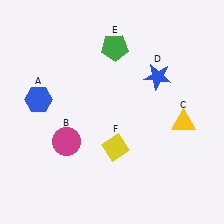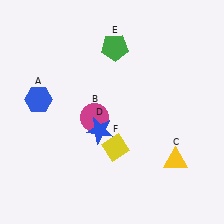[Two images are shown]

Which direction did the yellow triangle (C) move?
The yellow triangle (C) moved down.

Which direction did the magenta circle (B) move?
The magenta circle (B) moved right.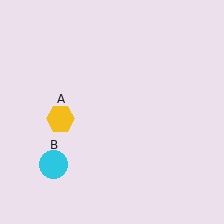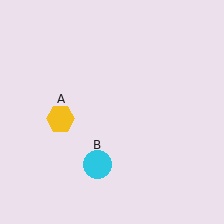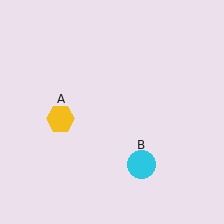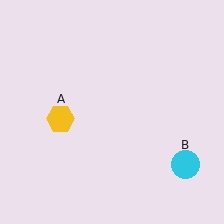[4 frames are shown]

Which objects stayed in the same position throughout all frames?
Yellow hexagon (object A) remained stationary.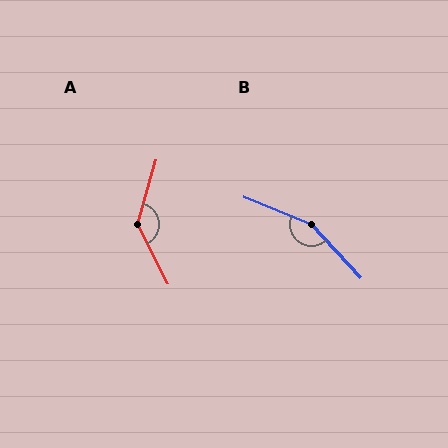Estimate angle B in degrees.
Approximately 155 degrees.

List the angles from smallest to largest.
A (137°), B (155°).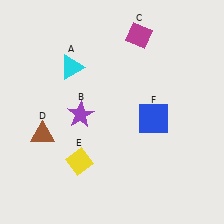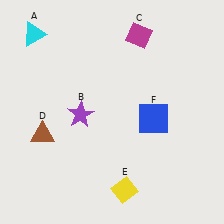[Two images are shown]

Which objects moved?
The objects that moved are: the cyan triangle (A), the yellow diamond (E).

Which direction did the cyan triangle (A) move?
The cyan triangle (A) moved left.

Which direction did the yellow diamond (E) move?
The yellow diamond (E) moved right.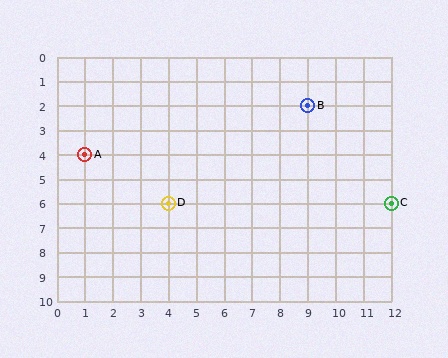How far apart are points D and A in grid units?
Points D and A are 3 columns and 2 rows apart (about 3.6 grid units diagonally).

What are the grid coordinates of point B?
Point B is at grid coordinates (9, 2).